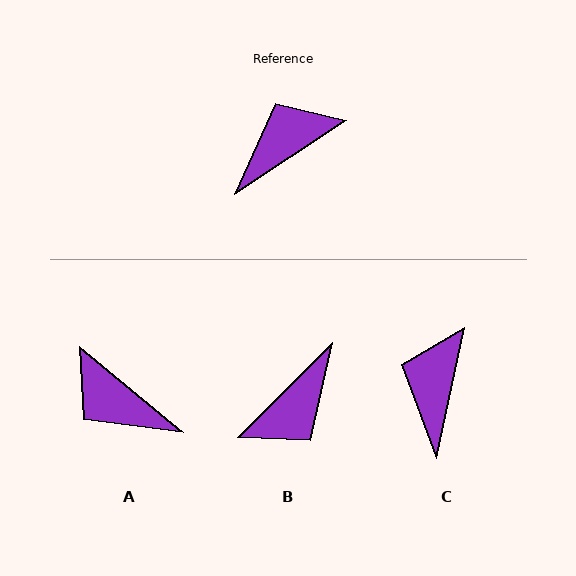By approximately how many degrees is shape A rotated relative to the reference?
Approximately 107 degrees counter-clockwise.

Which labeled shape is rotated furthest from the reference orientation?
B, about 169 degrees away.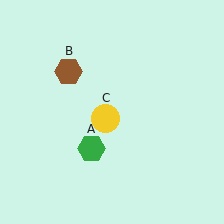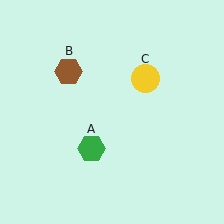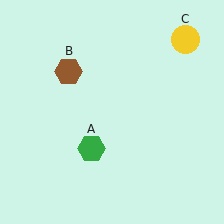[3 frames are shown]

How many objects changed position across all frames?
1 object changed position: yellow circle (object C).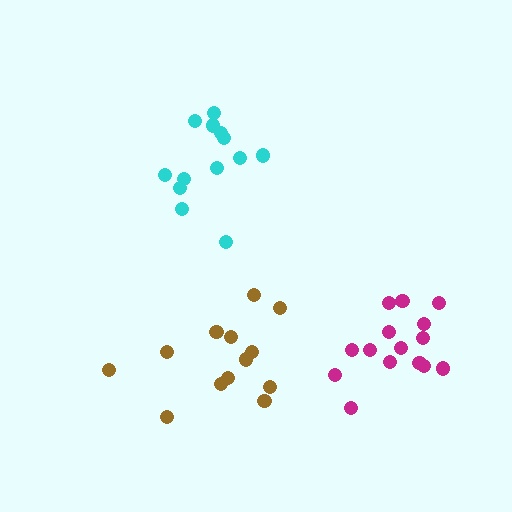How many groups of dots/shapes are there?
There are 3 groups.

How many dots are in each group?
Group 1: 13 dots, Group 2: 13 dots, Group 3: 15 dots (41 total).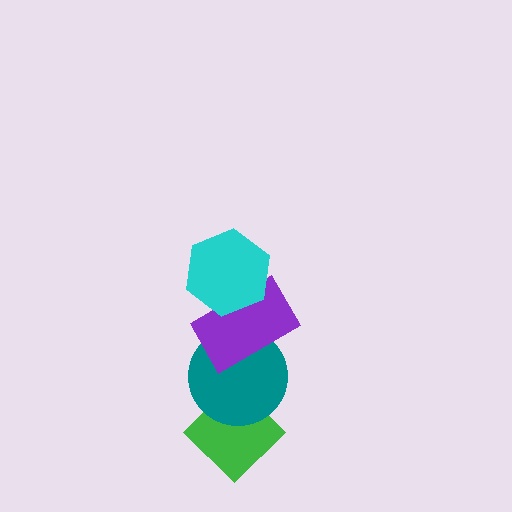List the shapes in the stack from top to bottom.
From top to bottom: the cyan hexagon, the purple rectangle, the teal circle, the green diamond.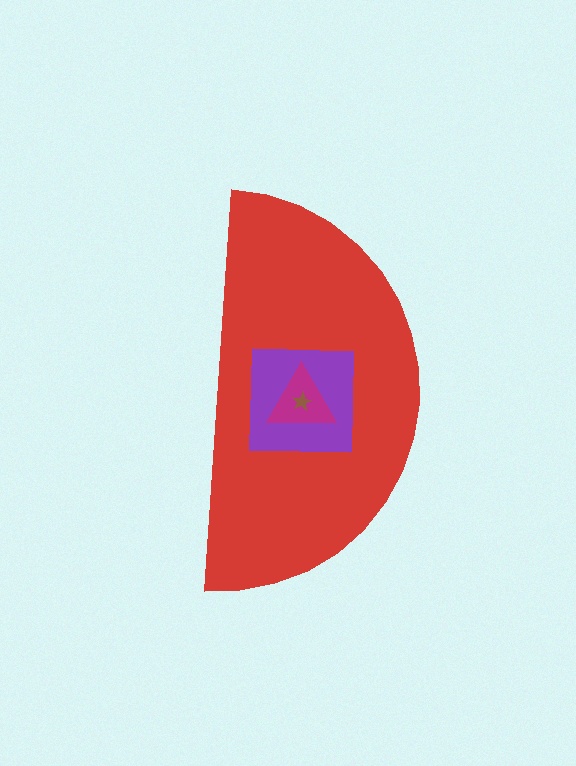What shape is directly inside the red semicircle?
The purple square.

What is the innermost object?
The brown star.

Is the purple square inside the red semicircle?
Yes.